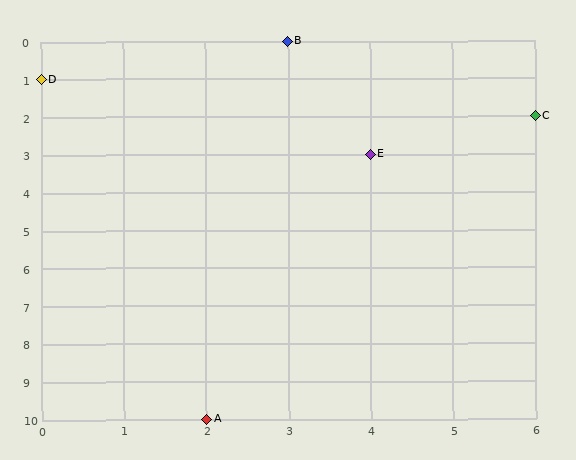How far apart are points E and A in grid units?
Points E and A are 2 columns and 7 rows apart (about 7.3 grid units diagonally).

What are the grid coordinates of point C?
Point C is at grid coordinates (6, 2).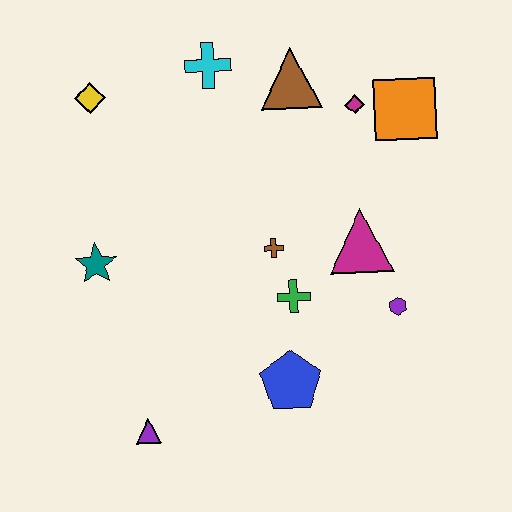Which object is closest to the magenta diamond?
The orange square is closest to the magenta diamond.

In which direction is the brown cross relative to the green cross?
The brown cross is above the green cross.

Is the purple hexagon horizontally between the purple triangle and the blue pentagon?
No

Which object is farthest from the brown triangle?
The purple triangle is farthest from the brown triangle.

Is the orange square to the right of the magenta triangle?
Yes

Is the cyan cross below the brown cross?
No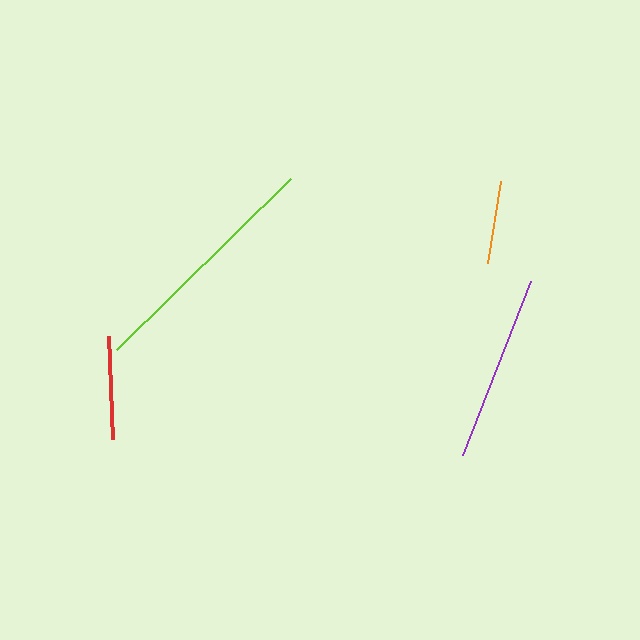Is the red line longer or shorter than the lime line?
The lime line is longer than the red line.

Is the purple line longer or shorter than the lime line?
The lime line is longer than the purple line.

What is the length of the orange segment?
The orange segment is approximately 83 pixels long.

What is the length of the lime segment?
The lime segment is approximately 244 pixels long.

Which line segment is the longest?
The lime line is the longest at approximately 244 pixels.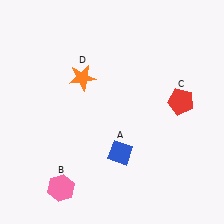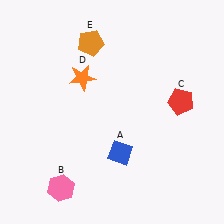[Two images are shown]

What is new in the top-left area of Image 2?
An orange pentagon (E) was added in the top-left area of Image 2.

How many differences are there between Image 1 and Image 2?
There is 1 difference between the two images.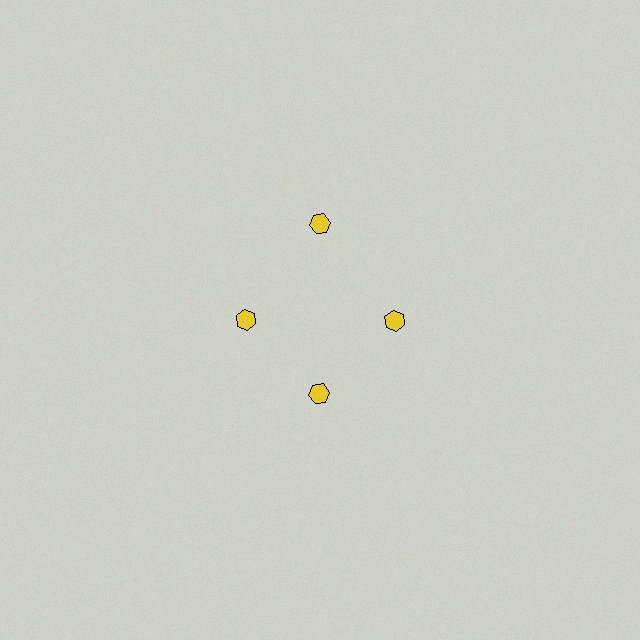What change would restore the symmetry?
The symmetry would be restored by moving it inward, back onto the ring so that all 4 hexagons sit at equal angles and equal distance from the center.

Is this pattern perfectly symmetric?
No. The 4 yellow hexagons are arranged in a ring, but one element near the 12 o'clock position is pushed outward from the center, breaking the 4-fold rotational symmetry.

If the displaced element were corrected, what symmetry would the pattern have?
It would have 4-fold rotational symmetry — the pattern would map onto itself every 90 degrees.